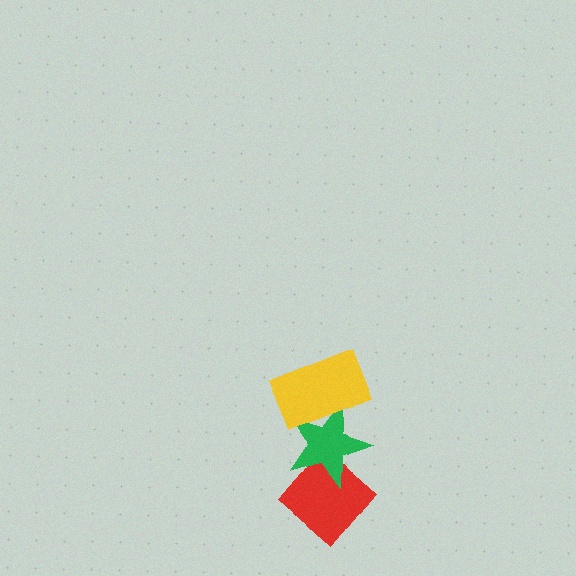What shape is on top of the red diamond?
The green star is on top of the red diamond.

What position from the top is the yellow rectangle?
The yellow rectangle is 1st from the top.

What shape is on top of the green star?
The yellow rectangle is on top of the green star.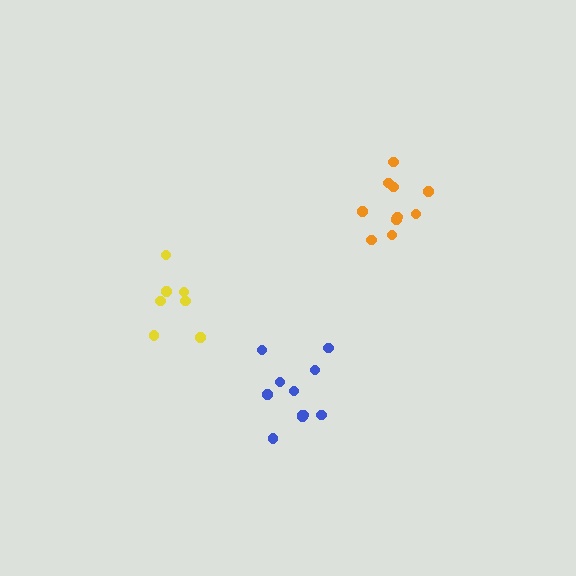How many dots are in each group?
Group 1: 11 dots, Group 2: 10 dots, Group 3: 7 dots (28 total).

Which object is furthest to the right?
The orange cluster is rightmost.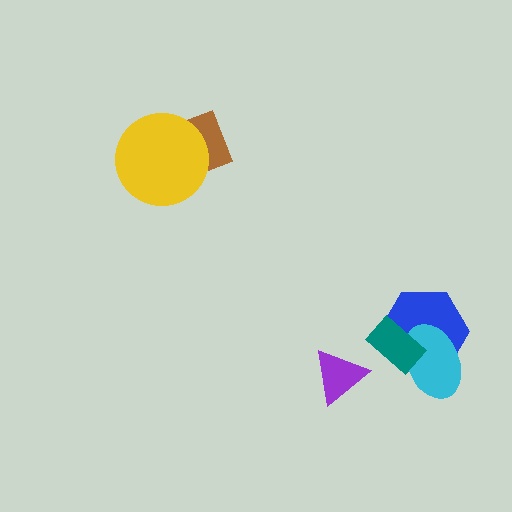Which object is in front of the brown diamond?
The yellow circle is in front of the brown diamond.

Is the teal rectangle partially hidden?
No, no other shape covers it.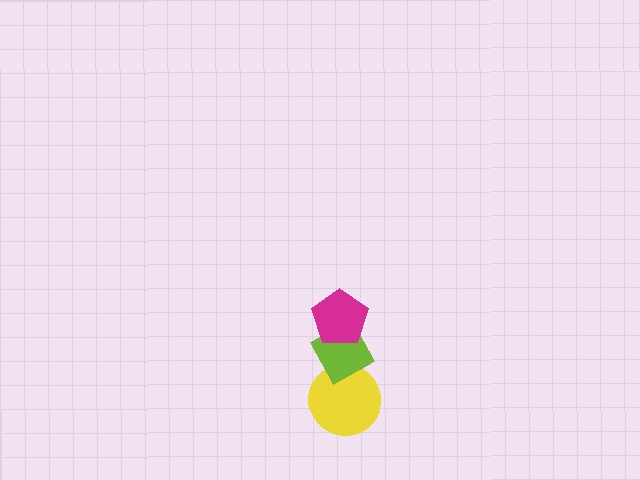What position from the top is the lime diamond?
The lime diamond is 2nd from the top.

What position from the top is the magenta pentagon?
The magenta pentagon is 1st from the top.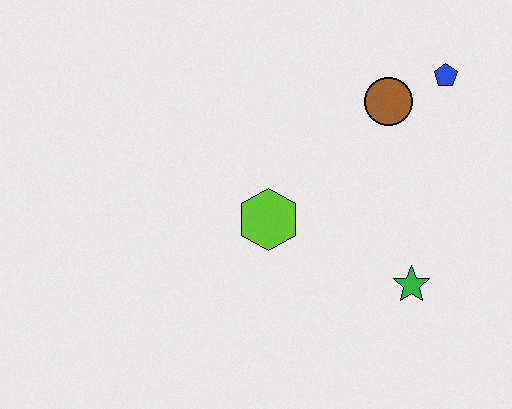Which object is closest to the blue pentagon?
The brown circle is closest to the blue pentagon.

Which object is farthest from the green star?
The blue pentagon is farthest from the green star.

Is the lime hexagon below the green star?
No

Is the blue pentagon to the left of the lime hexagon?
No